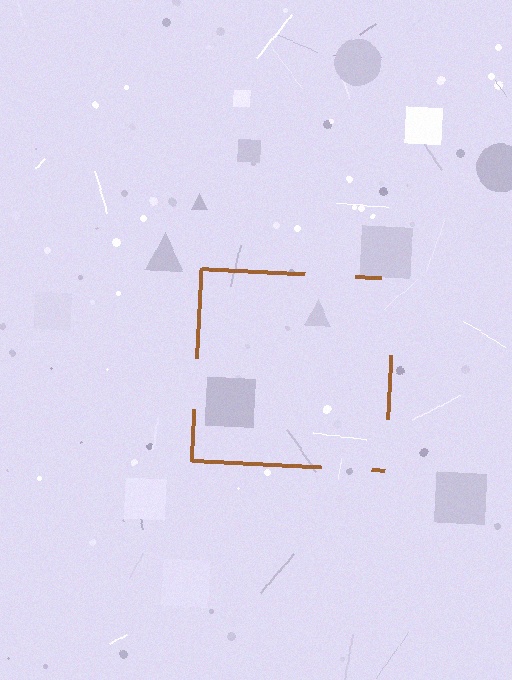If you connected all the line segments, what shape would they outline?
They would outline a square.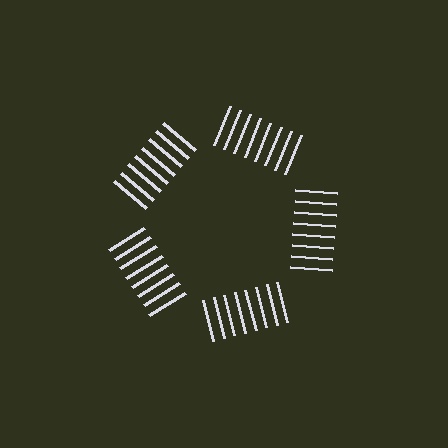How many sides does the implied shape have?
5 sides — the line-ends trace a pentagon.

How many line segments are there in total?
40 — 8 along each of the 5 edges.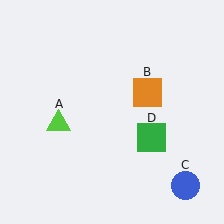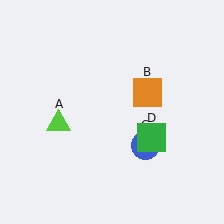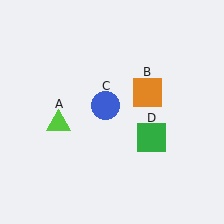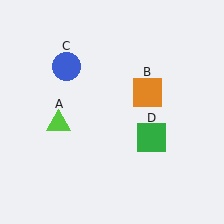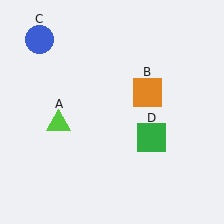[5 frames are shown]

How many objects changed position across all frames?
1 object changed position: blue circle (object C).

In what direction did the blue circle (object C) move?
The blue circle (object C) moved up and to the left.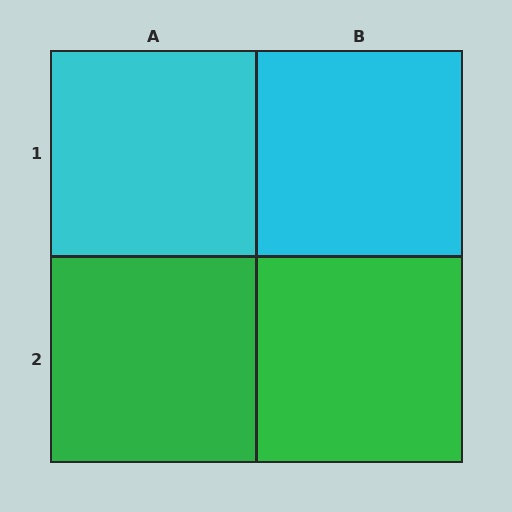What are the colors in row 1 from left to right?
Cyan, cyan.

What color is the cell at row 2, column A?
Green.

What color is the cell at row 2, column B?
Green.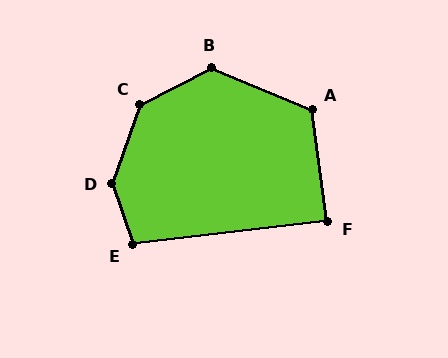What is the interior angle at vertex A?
Approximately 121 degrees (obtuse).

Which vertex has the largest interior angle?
D, at approximately 142 degrees.